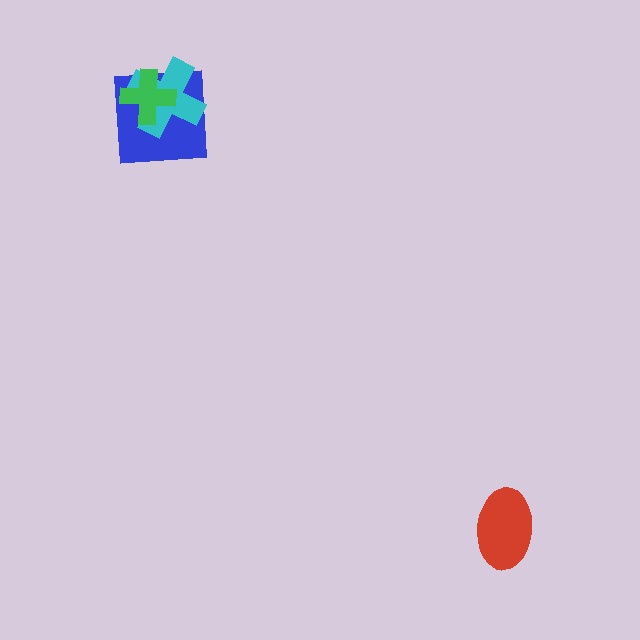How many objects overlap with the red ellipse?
0 objects overlap with the red ellipse.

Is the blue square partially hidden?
Yes, it is partially covered by another shape.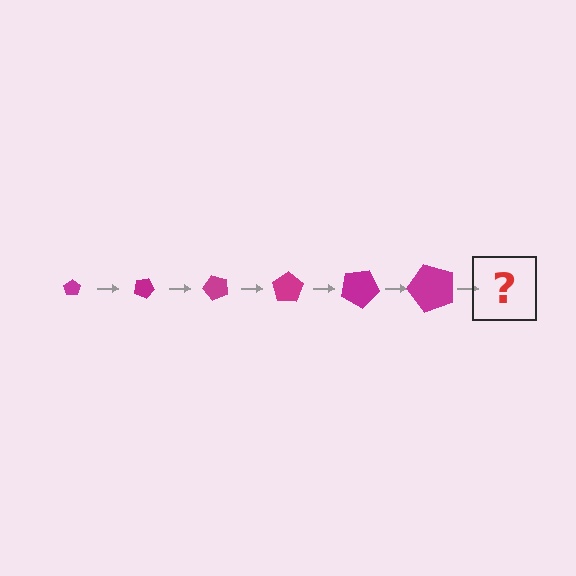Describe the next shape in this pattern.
It should be a pentagon, larger than the previous one and rotated 150 degrees from the start.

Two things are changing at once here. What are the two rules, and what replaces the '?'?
The two rules are that the pentagon grows larger each step and it rotates 25 degrees each step. The '?' should be a pentagon, larger than the previous one and rotated 150 degrees from the start.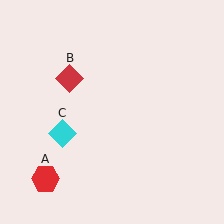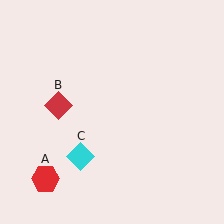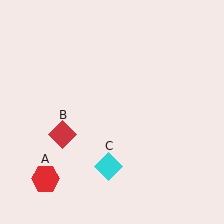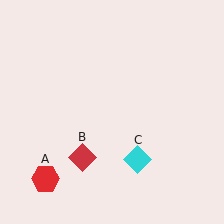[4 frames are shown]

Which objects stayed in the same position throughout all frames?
Red hexagon (object A) remained stationary.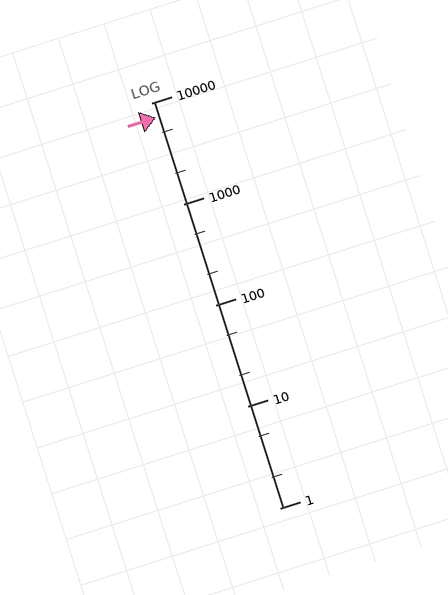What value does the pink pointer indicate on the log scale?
The pointer indicates approximately 7200.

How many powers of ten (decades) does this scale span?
The scale spans 4 decades, from 1 to 10000.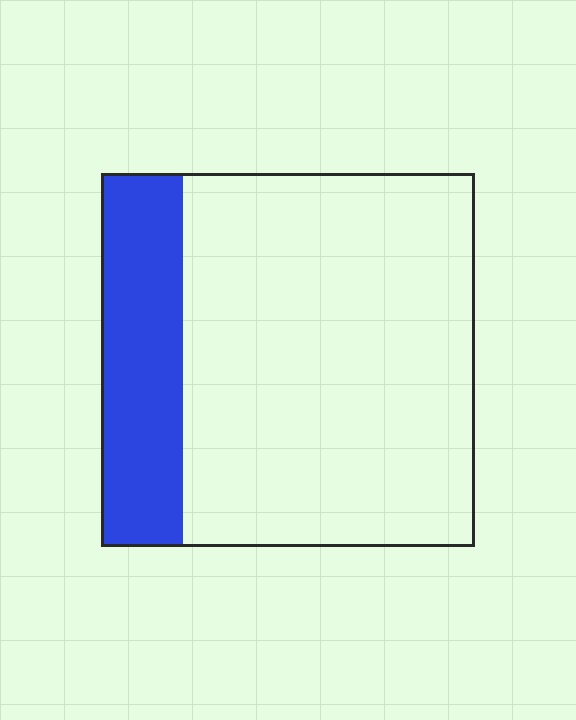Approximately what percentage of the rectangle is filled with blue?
Approximately 20%.